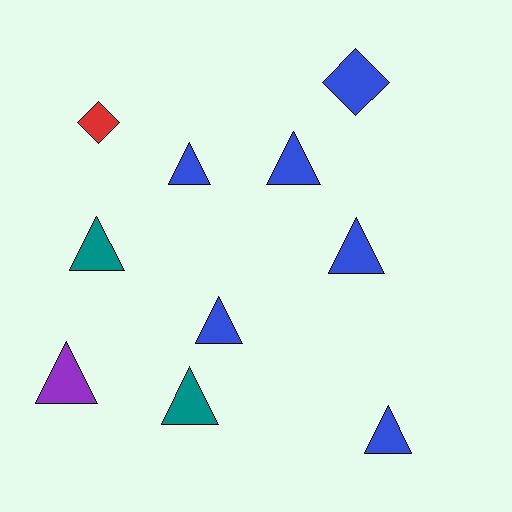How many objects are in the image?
There are 10 objects.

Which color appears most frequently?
Blue, with 6 objects.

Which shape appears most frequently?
Triangle, with 8 objects.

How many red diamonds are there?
There is 1 red diamond.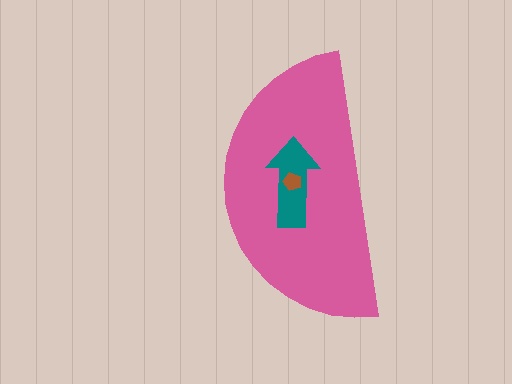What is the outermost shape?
The pink semicircle.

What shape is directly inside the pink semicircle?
The teal arrow.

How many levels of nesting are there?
3.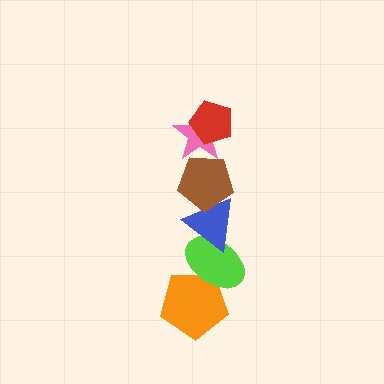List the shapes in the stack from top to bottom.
From top to bottom: the red pentagon, the pink star, the brown pentagon, the blue triangle, the lime ellipse, the orange pentagon.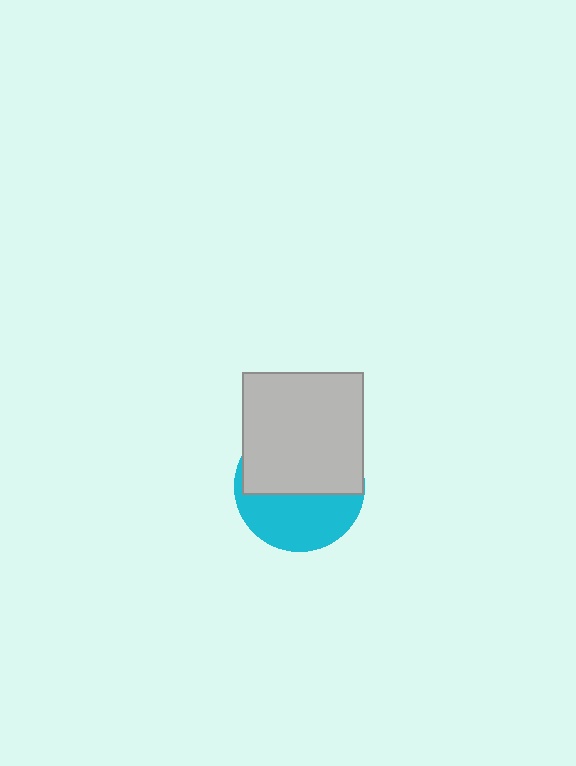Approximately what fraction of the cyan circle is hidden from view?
Roughly 57% of the cyan circle is hidden behind the light gray square.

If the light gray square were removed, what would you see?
You would see the complete cyan circle.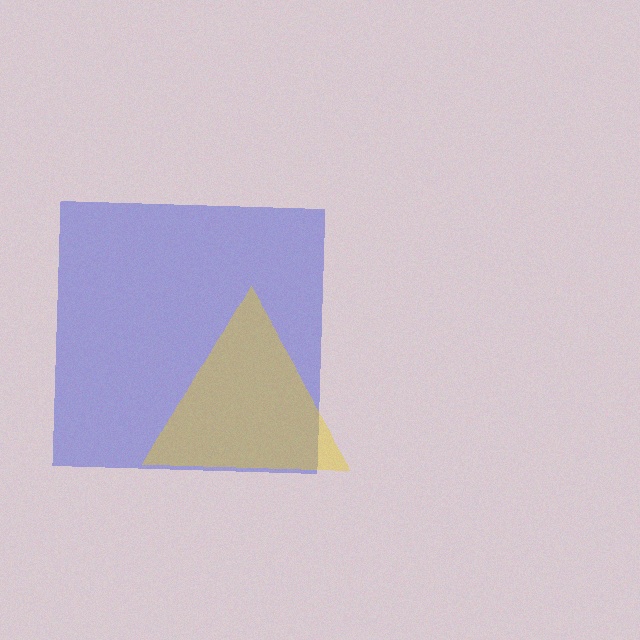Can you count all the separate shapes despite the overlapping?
Yes, there are 2 separate shapes.